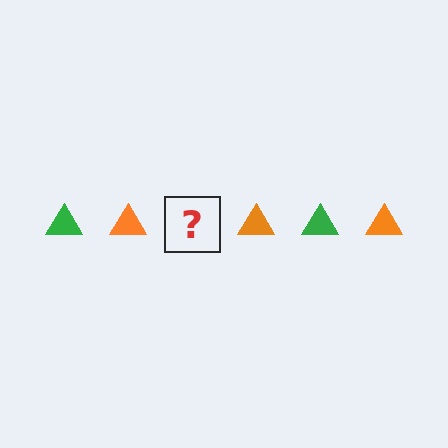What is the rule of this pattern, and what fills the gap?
The rule is that the pattern cycles through green, orange triangles. The gap should be filled with a green triangle.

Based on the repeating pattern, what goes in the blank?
The blank should be a green triangle.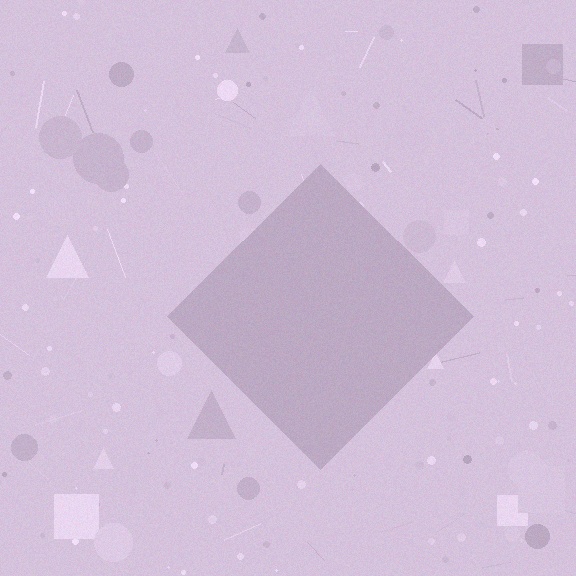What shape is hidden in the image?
A diamond is hidden in the image.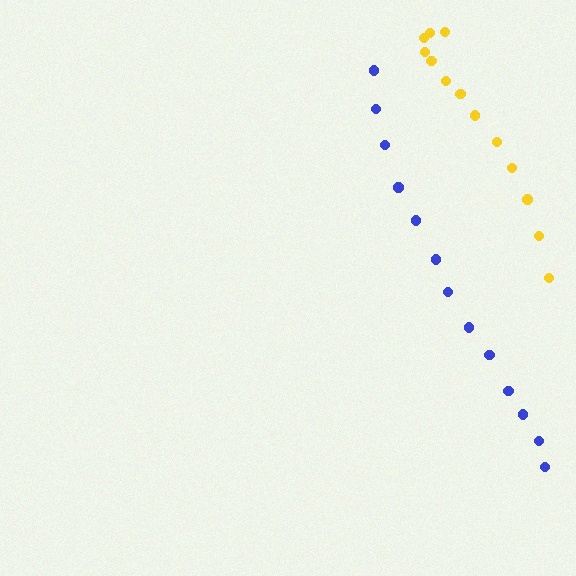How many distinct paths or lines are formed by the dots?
There are 2 distinct paths.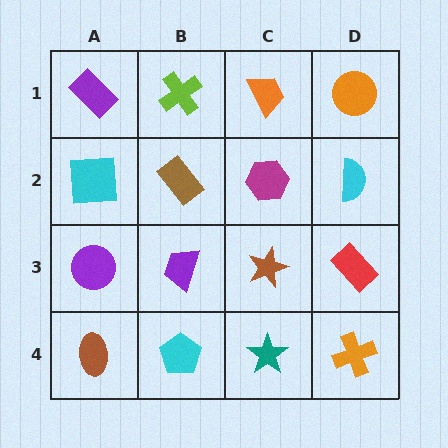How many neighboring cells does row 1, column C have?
3.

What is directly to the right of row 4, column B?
A teal star.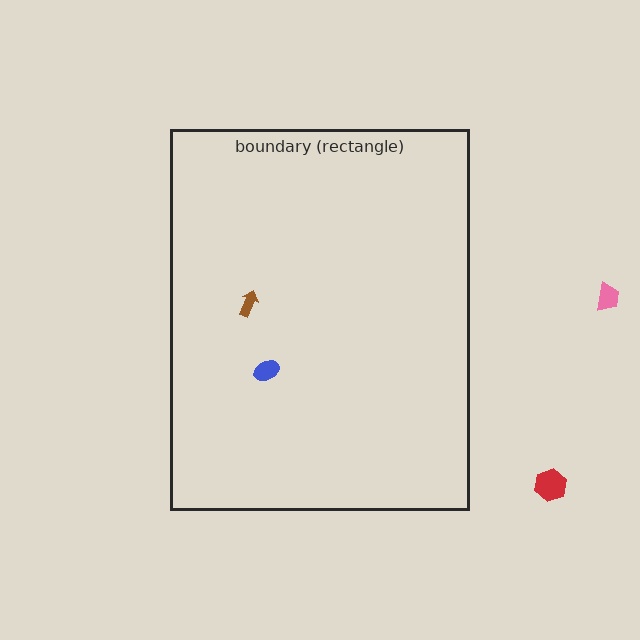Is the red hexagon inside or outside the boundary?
Outside.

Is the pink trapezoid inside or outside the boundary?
Outside.